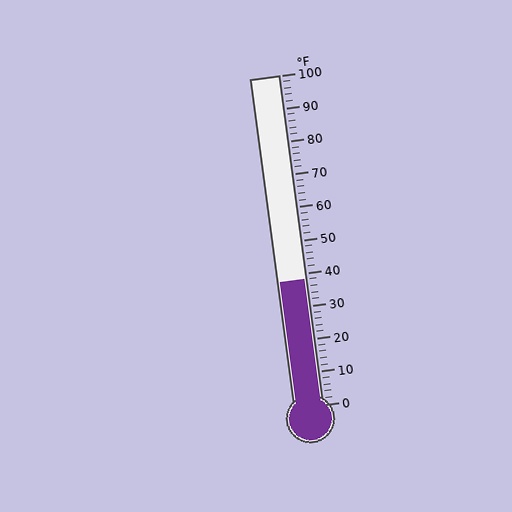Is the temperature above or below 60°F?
The temperature is below 60°F.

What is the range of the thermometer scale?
The thermometer scale ranges from 0°F to 100°F.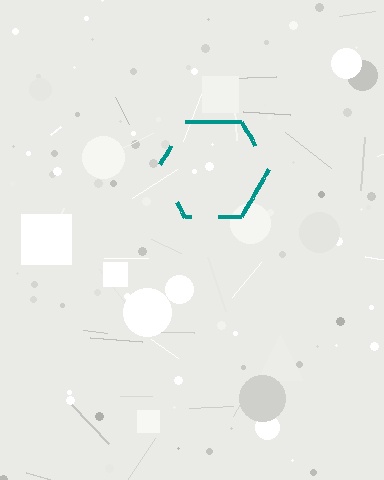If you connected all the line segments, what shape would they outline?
They would outline a hexagon.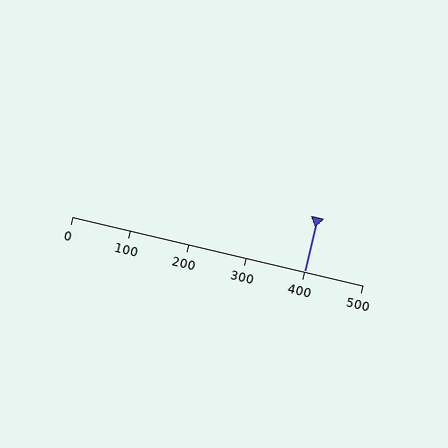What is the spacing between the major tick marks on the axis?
The major ticks are spaced 100 apart.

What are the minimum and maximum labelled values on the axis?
The axis runs from 0 to 500.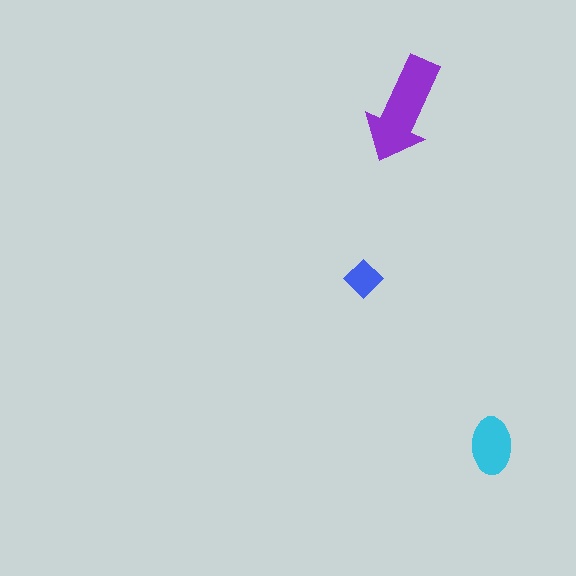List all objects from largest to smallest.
The purple arrow, the cyan ellipse, the blue diamond.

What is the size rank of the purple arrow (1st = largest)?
1st.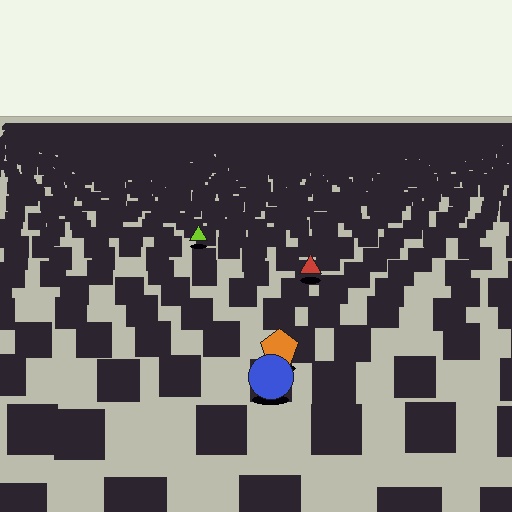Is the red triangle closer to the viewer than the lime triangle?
Yes. The red triangle is closer — you can tell from the texture gradient: the ground texture is coarser near it.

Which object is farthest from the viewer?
The lime triangle is farthest from the viewer. It appears smaller and the ground texture around it is denser.